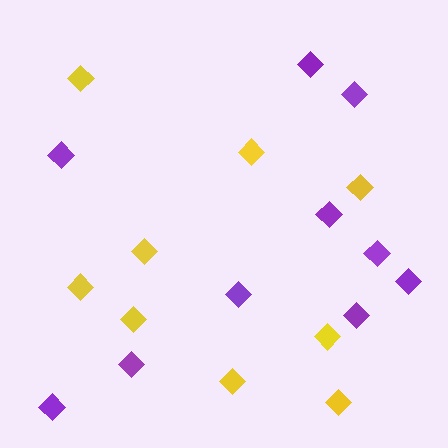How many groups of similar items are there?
There are 2 groups: one group of yellow diamonds (9) and one group of purple diamonds (10).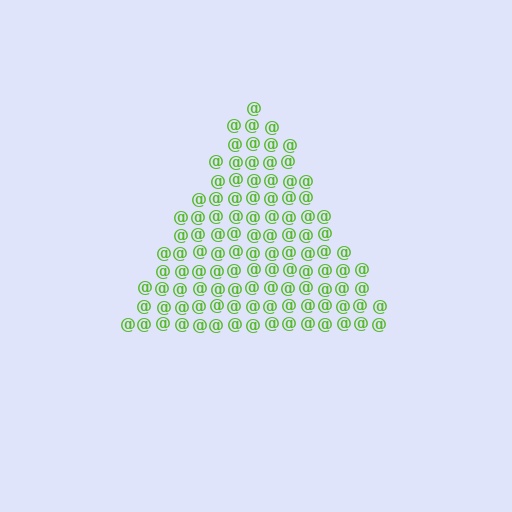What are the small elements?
The small elements are at signs.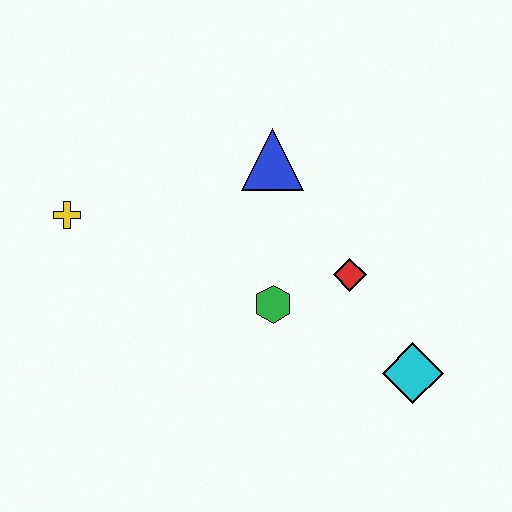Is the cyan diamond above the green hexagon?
No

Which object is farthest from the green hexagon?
The yellow cross is farthest from the green hexagon.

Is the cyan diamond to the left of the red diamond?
No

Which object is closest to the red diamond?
The green hexagon is closest to the red diamond.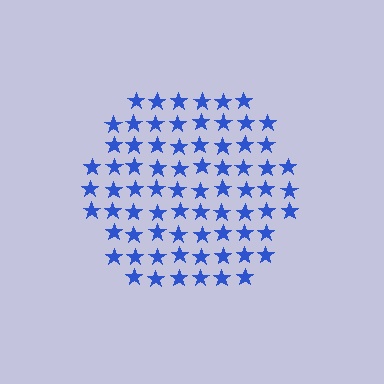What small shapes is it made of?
It is made of small stars.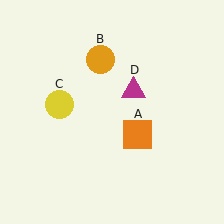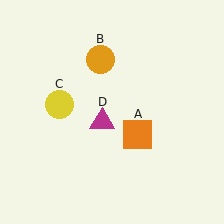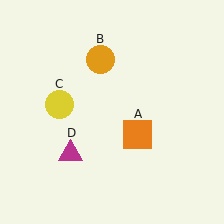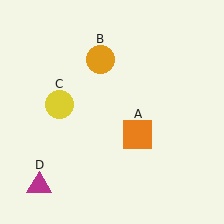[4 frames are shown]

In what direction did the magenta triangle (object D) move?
The magenta triangle (object D) moved down and to the left.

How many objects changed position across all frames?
1 object changed position: magenta triangle (object D).